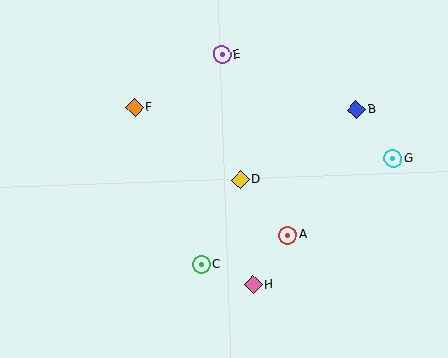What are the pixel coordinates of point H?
Point H is at (253, 285).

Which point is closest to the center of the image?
Point D at (240, 180) is closest to the center.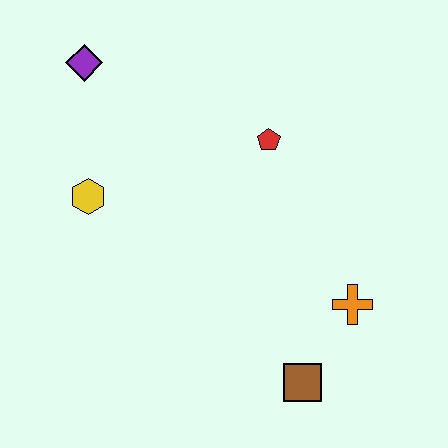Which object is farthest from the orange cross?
The purple diamond is farthest from the orange cross.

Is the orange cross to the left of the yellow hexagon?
No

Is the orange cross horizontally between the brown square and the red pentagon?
No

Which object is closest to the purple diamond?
The yellow hexagon is closest to the purple diamond.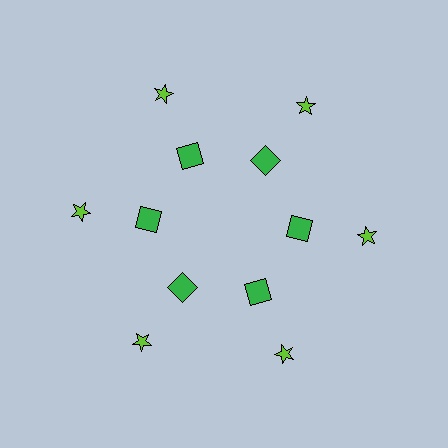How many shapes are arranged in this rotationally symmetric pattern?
There are 12 shapes, arranged in 6 groups of 2.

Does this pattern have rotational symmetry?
Yes, this pattern has 6-fold rotational symmetry. It looks the same after rotating 60 degrees around the center.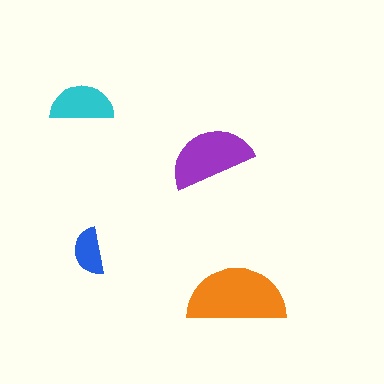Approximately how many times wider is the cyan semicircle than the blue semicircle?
About 1.5 times wider.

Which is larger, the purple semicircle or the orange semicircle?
The orange one.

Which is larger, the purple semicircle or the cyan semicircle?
The purple one.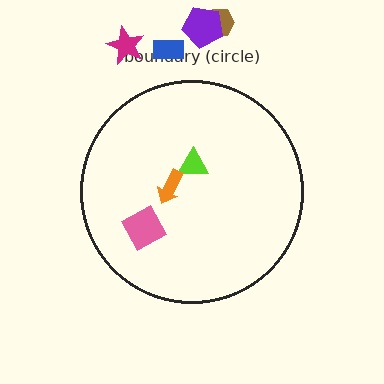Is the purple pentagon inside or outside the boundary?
Outside.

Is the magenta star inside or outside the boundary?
Outside.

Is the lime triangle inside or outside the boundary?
Inside.